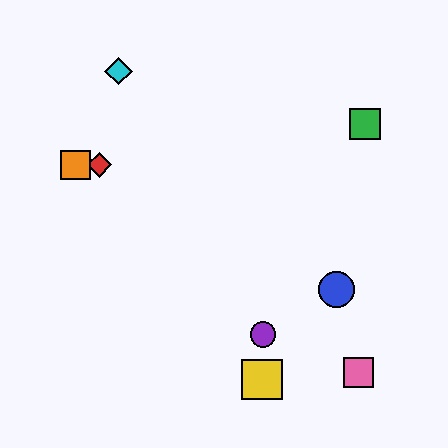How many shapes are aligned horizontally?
2 shapes (the red diamond, the orange square) are aligned horizontally.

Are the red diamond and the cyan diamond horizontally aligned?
No, the red diamond is at y≈165 and the cyan diamond is at y≈71.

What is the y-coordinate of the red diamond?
The red diamond is at y≈165.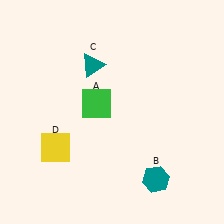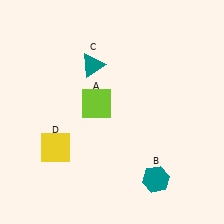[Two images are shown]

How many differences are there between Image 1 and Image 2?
There is 1 difference between the two images.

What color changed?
The square (A) changed from green in Image 1 to lime in Image 2.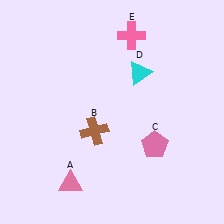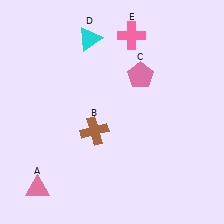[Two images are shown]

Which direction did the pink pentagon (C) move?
The pink pentagon (C) moved up.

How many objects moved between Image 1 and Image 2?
3 objects moved between the two images.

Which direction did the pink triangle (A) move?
The pink triangle (A) moved left.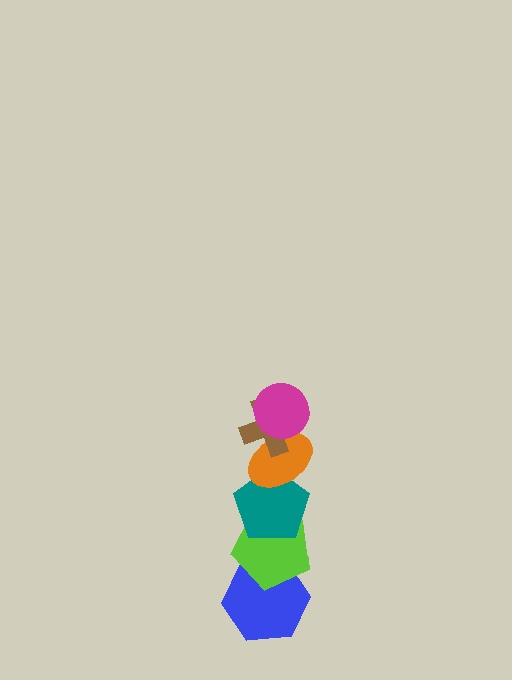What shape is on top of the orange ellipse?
The brown cross is on top of the orange ellipse.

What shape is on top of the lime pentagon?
The teal pentagon is on top of the lime pentagon.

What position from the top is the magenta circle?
The magenta circle is 1st from the top.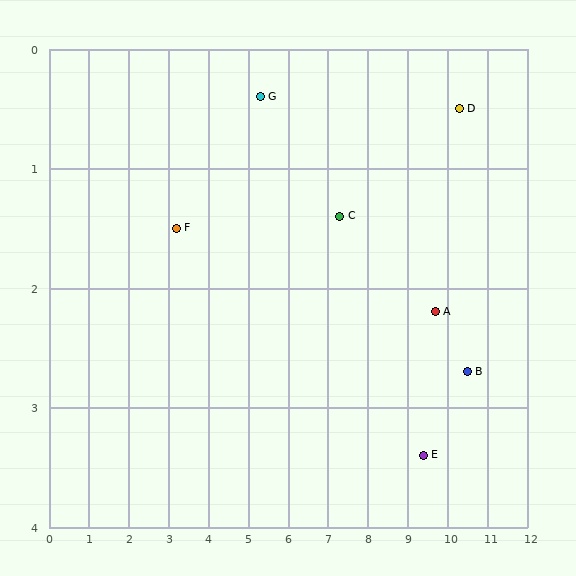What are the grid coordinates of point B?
Point B is at approximately (10.5, 2.7).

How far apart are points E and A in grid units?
Points E and A are about 1.2 grid units apart.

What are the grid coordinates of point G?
Point G is at approximately (5.3, 0.4).